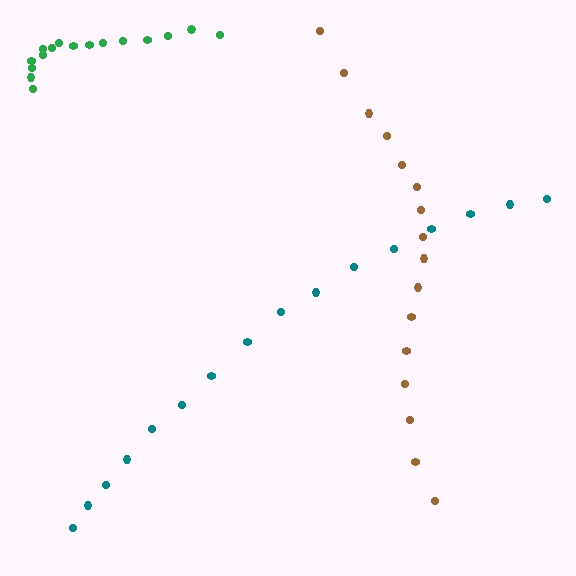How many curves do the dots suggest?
There are 3 distinct paths.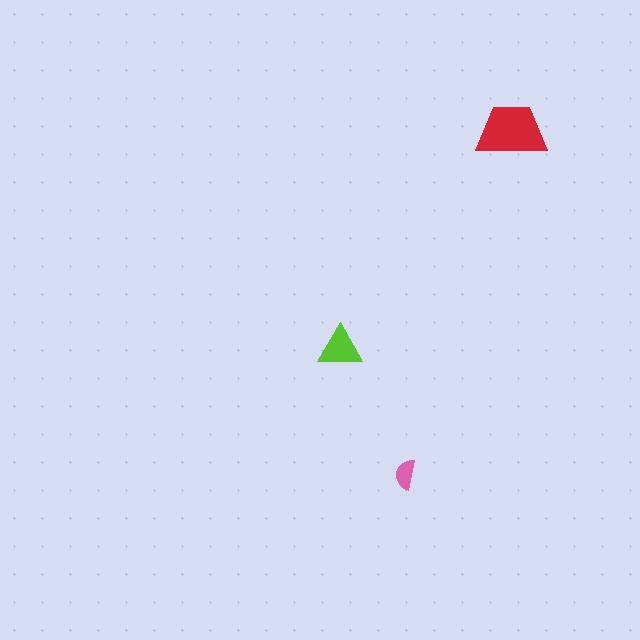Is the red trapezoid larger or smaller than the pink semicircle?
Larger.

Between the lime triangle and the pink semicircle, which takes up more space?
The lime triangle.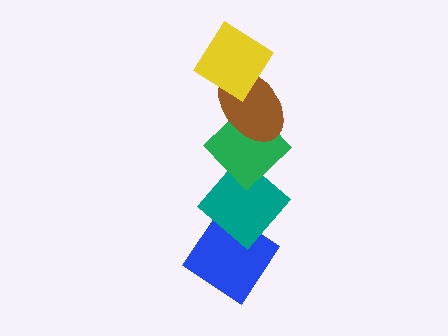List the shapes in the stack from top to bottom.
From top to bottom: the yellow diamond, the brown ellipse, the green diamond, the teal diamond, the blue diamond.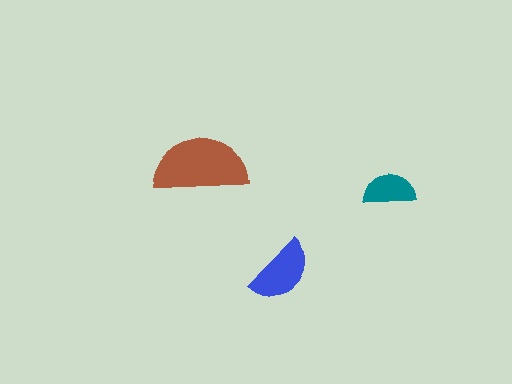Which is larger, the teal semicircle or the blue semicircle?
The blue one.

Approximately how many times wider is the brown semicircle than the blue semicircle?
About 1.5 times wider.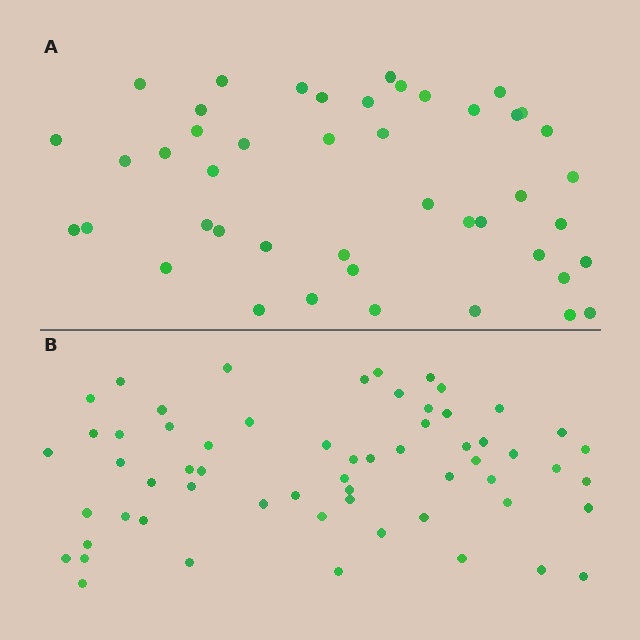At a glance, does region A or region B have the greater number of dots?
Region B (the bottom region) has more dots.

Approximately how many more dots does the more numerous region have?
Region B has approximately 15 more dots than region A.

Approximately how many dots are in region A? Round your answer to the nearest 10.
About 40 dots. (The exact count is 45, which rounds to 40.)